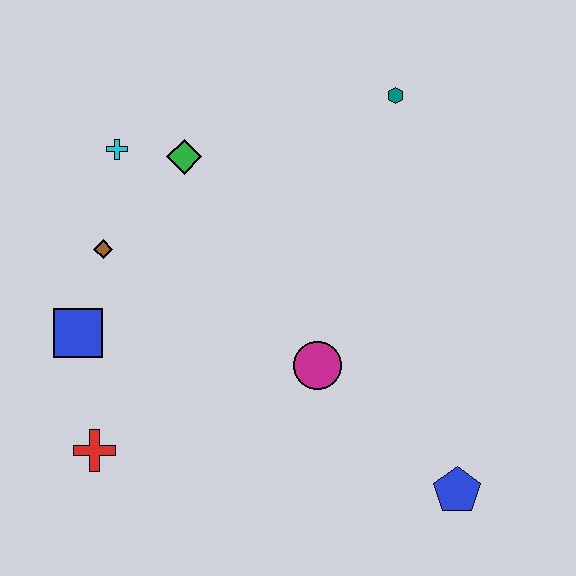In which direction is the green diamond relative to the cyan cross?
The green diamond is to the right of the cyan cross.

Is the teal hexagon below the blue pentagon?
No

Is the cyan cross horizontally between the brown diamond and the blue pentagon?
Yes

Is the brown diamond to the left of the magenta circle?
Yes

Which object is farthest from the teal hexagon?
The red cross is farthest from the teal hexagon.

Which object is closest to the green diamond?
The cyan cross is closest to the green diamond.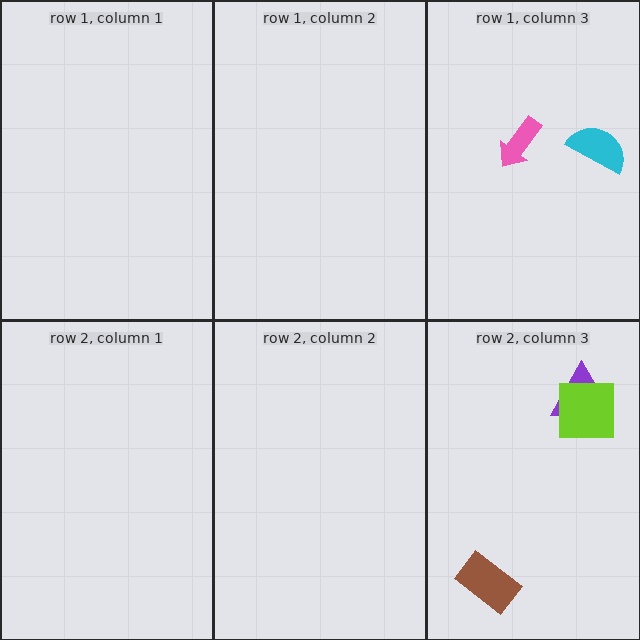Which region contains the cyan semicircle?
The row 1, column 3 region.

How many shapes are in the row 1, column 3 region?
2.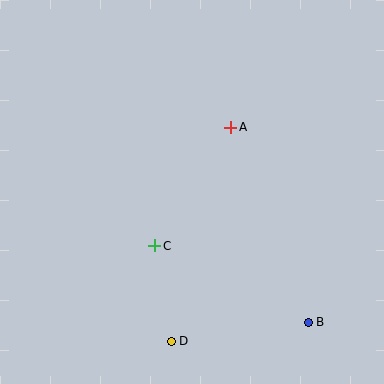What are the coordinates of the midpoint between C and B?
The midpoint between C and B is at (231, 284).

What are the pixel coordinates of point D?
Point D is at (171, 341).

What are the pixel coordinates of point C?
Point C is at (154, 246).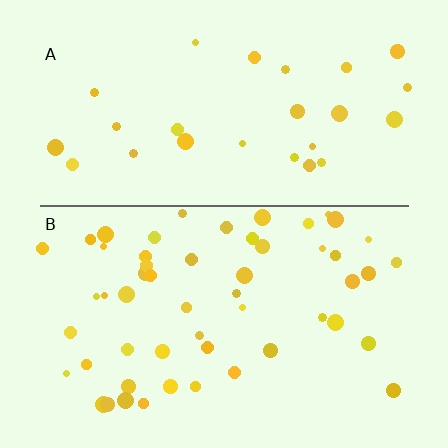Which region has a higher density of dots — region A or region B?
B (the bottom).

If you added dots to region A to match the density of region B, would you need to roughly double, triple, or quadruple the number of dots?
Approximately double.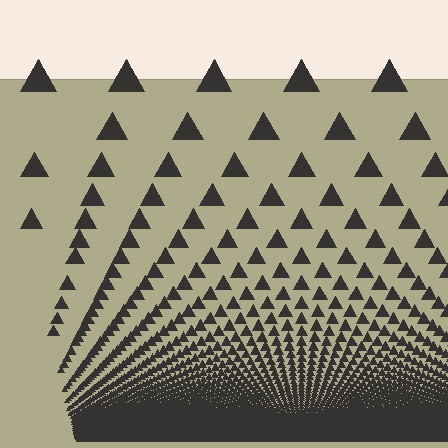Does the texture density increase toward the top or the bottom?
Density increases toward the bottom.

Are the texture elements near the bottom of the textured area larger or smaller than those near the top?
Smaller. The gradient is inverted — elements near the bottom are smaller and denser.